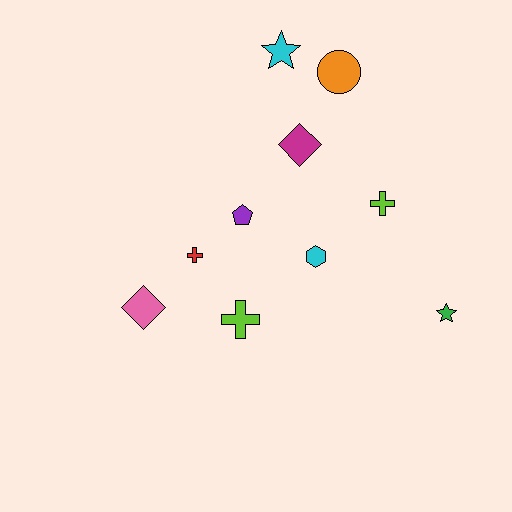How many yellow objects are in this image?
There are no yellow objects.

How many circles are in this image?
There is 1 circle.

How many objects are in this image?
There are 10 objects.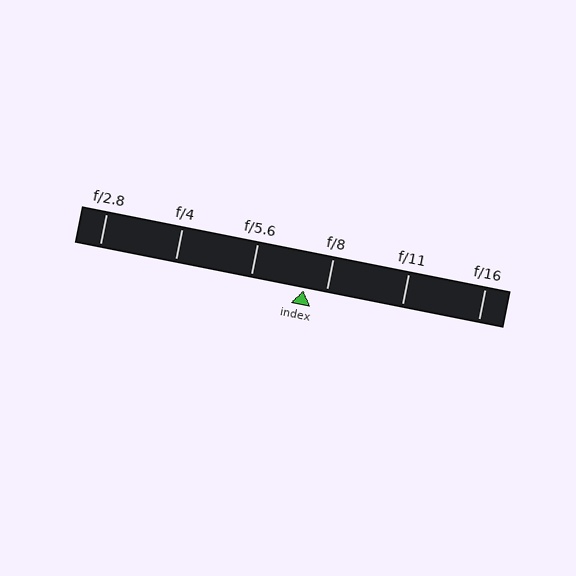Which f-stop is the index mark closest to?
The index mark is closest to f/8.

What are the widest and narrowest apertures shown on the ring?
The widest aperture shown is f/2.8 and the narrowest is f/16.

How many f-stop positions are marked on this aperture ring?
There are 6 f-stop positions marked.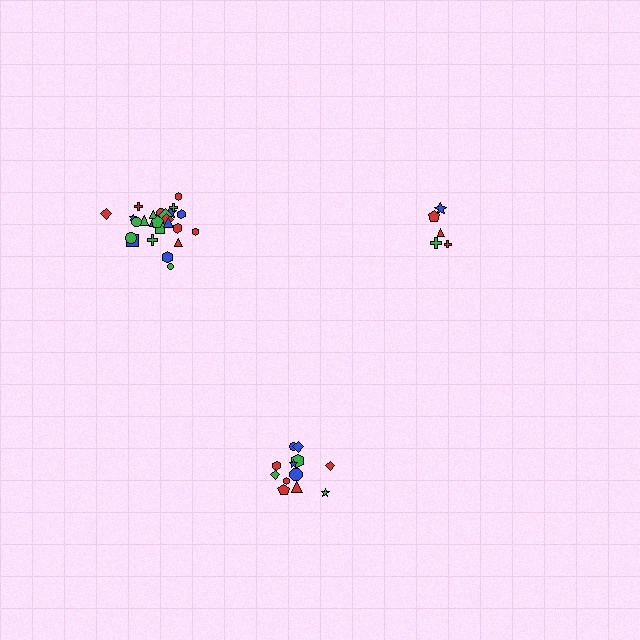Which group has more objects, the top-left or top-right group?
The top-left group.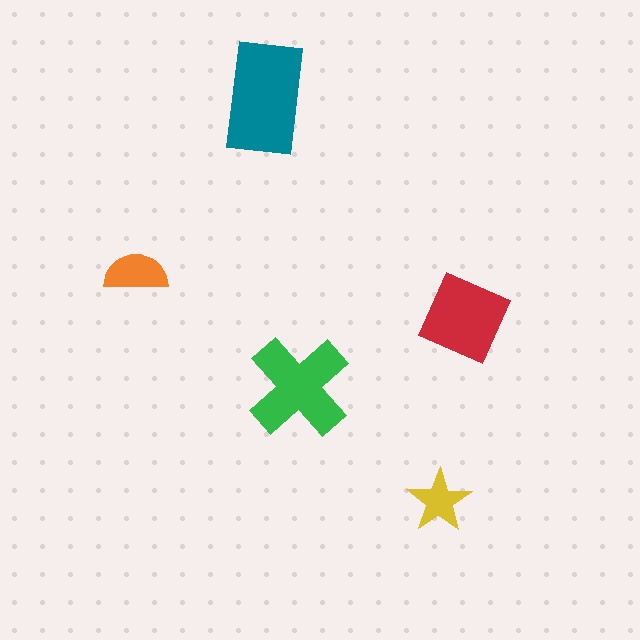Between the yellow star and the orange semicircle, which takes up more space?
The orange semicircle.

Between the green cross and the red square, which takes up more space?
The green cross.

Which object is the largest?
The teal rectangle.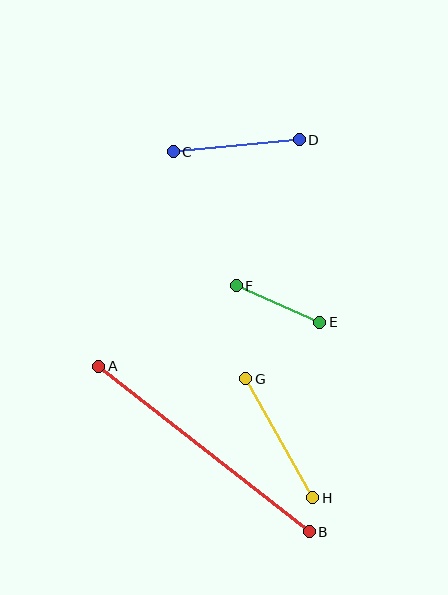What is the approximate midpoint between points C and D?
The midpoint is at approximately (236, 146) pixels.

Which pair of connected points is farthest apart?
Points A and B are farthest apart.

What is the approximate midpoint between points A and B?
The midpoint is at approximately (204, 449) pixels.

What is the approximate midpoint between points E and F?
The midpoint is at approximately (278, 304) pixels.